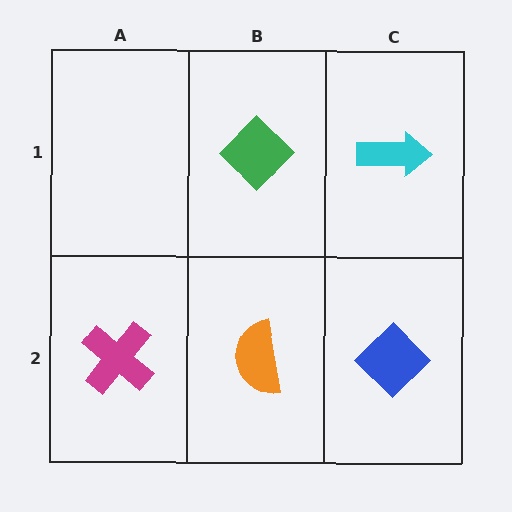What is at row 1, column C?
A cyan arrow.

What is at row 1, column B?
A green diamond.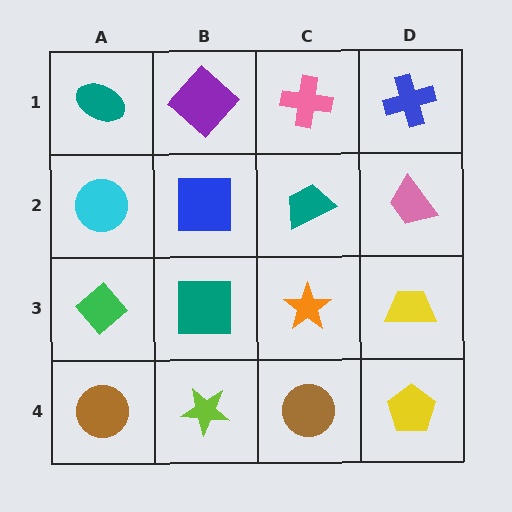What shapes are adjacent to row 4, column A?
A green diamond (row 3, column A), a lime star (row 4, column B).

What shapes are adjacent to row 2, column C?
A pink cross (row 1, column C), an orange star (row 3, column C), a blue square (row 2, column B), a pink trapezoid (row 2, column D).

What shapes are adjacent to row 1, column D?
A pink trapezoid (row 2, column D), a pink cross (row 1, column C).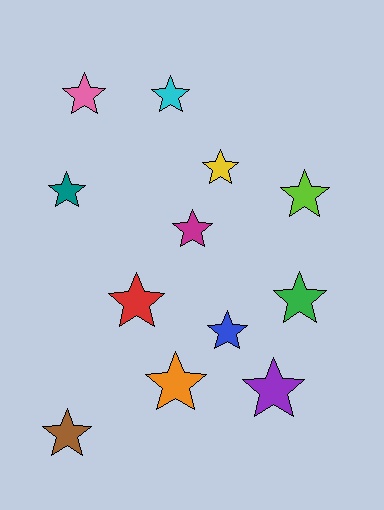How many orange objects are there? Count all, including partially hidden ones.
There is 1 orange object.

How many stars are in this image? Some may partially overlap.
There are 12 stars.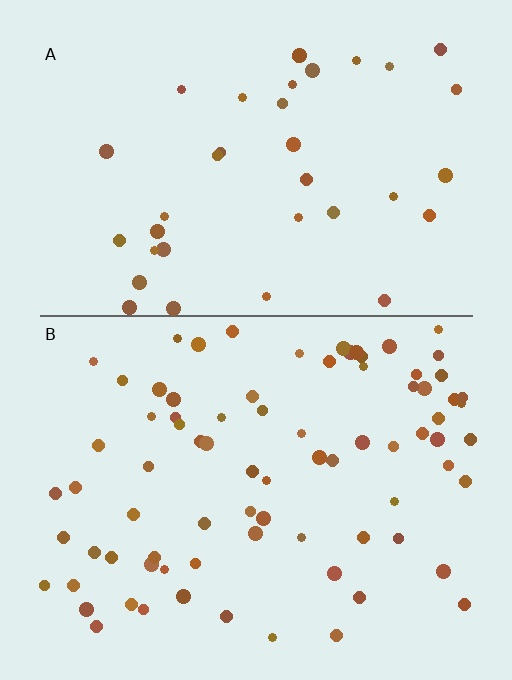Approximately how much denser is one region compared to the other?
Approximately 2.2× — region B over region A.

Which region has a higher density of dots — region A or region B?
B (the bottom).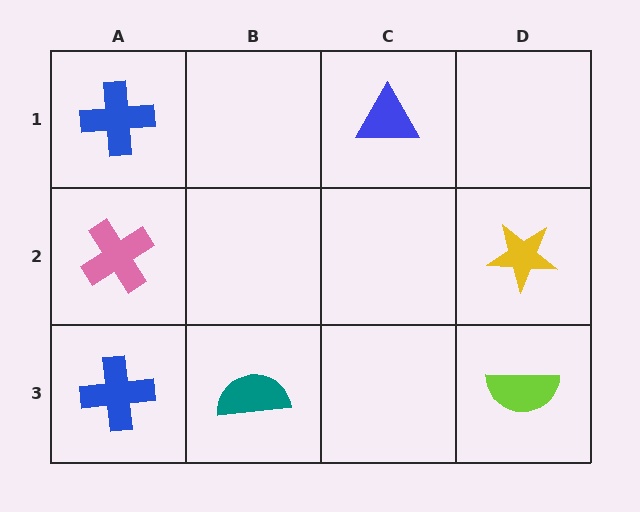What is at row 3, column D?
A lime semicircle.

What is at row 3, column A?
A blue cross.